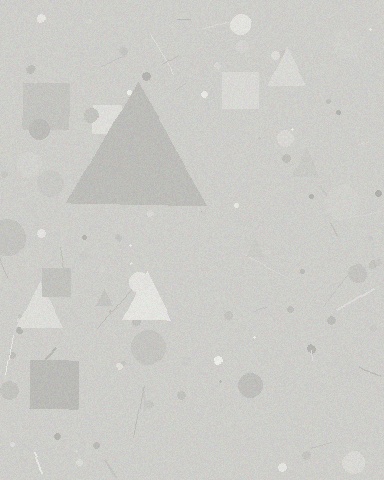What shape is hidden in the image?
A triangle is hidden in the image.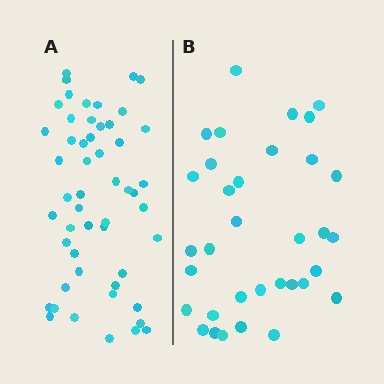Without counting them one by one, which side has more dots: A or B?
Region A (the left region) has more dots.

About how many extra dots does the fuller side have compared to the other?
Region A has approximately 20 more dots than region B.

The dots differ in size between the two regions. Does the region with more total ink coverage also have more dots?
No. Region B has more total ink coverage because its dots are larger, but region A actually contains more individual dots. Total area can be misleading — the number of items is what matters here.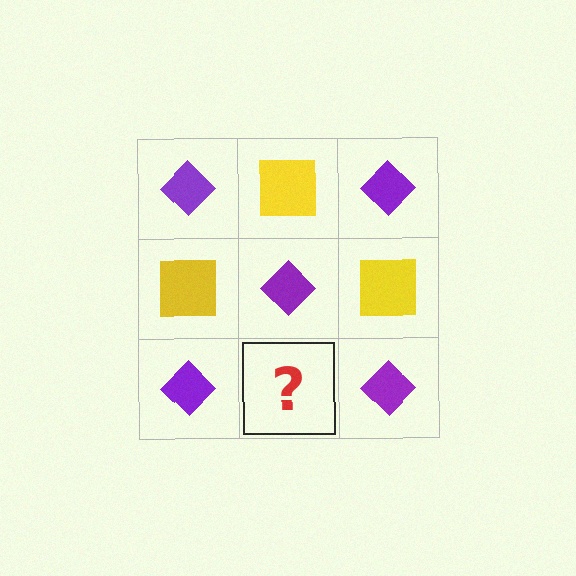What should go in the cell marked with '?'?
The missing cell should contain a yellow square.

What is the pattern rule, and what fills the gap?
The rule is that it alternates purple diamond and yellow square in a checkerboard pattern. The gap should be filled with a yellow square.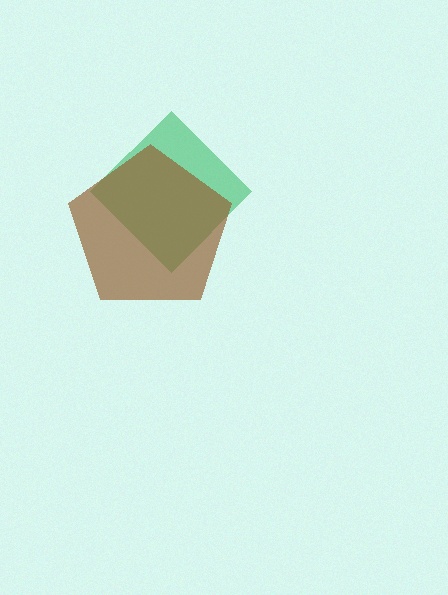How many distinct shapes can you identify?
There are 2 distinct shapes: a green diamond, a brown pentagon.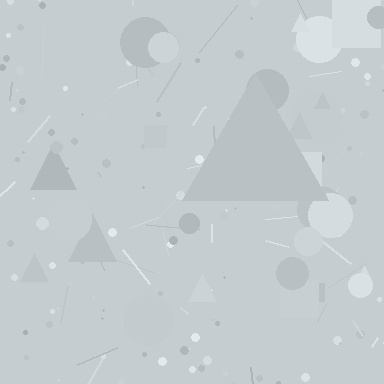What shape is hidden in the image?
A triangle is hidden in the image.